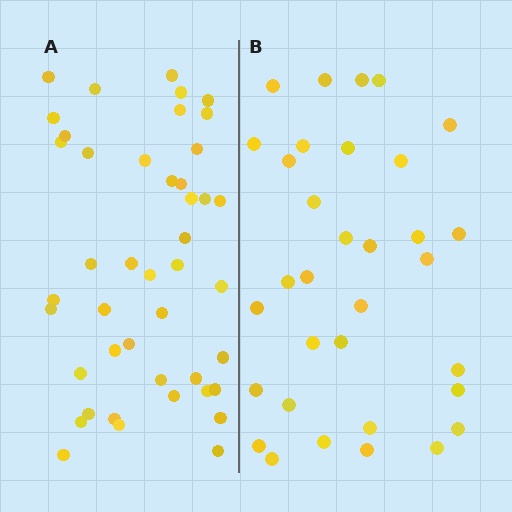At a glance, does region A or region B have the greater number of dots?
Region A (the left region) has more dots.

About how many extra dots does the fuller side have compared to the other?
Region A has roughly 12 or so more dots than region B.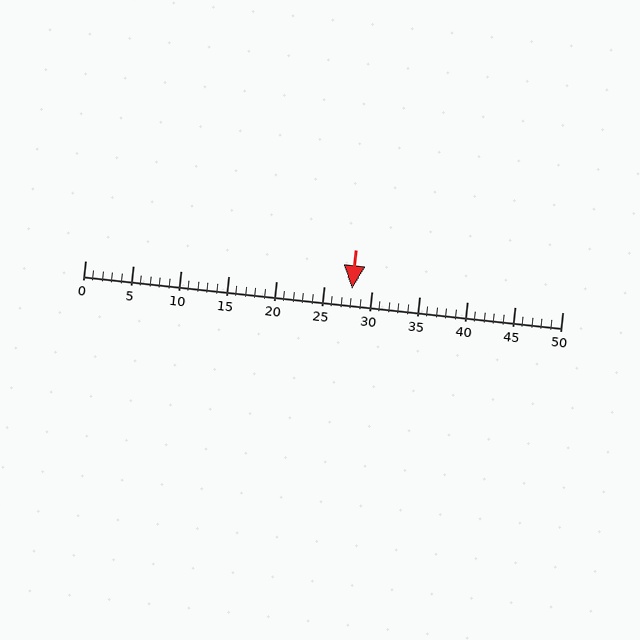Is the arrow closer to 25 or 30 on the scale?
The arrow is closer to 30.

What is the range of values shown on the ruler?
The ruler shows values from 0 to 50.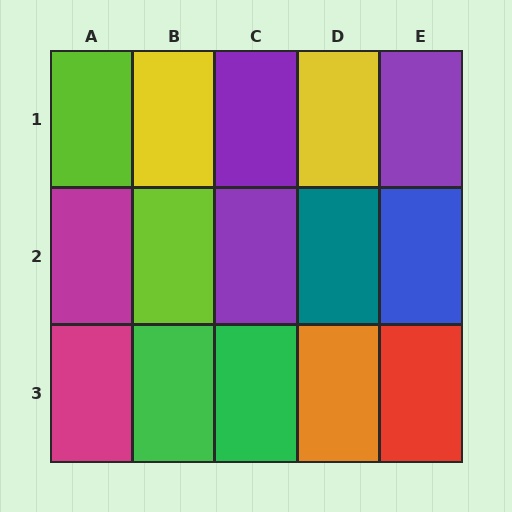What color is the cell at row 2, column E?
Blue.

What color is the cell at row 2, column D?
Teal.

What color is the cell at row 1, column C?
Purple.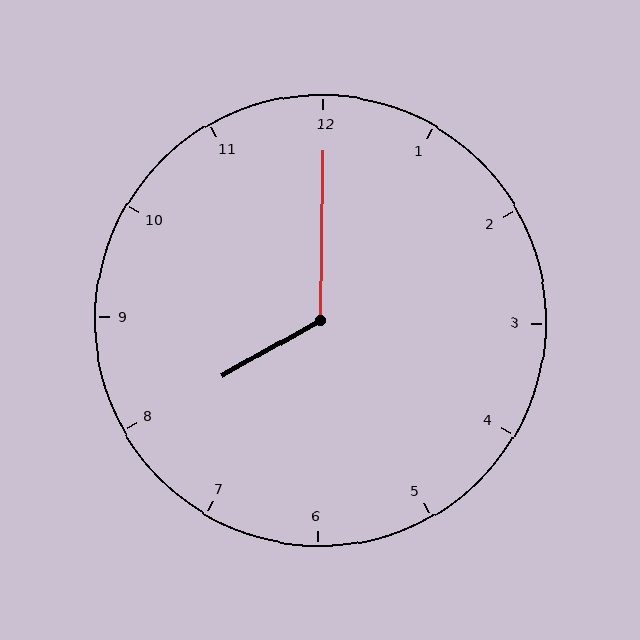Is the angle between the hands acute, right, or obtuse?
It is obtuse.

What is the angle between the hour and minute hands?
Approximately 120 degrees.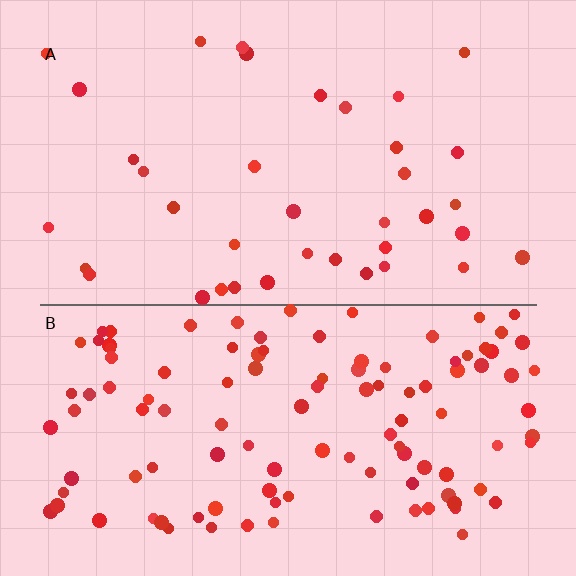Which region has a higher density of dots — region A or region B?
B (the bottom).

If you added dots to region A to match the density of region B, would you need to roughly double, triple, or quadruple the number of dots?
Approximately triple.